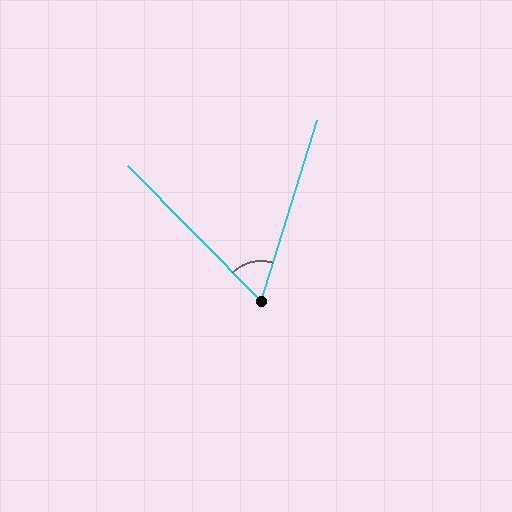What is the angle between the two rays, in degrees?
Approximately 62 degrees.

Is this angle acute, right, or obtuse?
It is acute.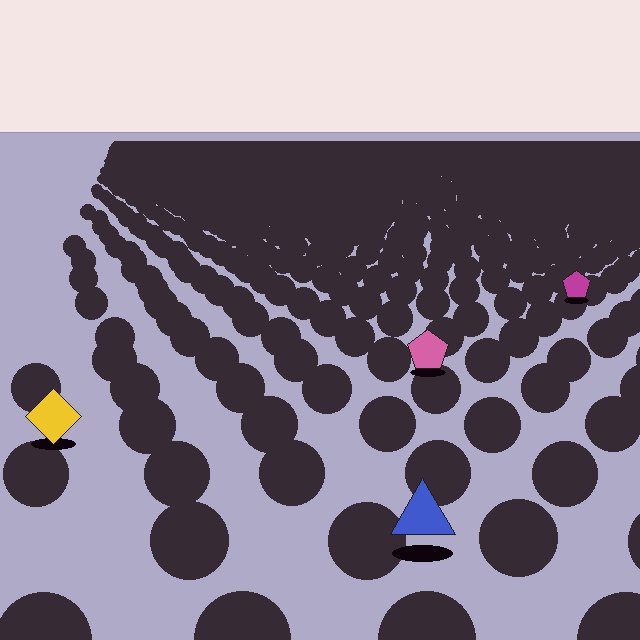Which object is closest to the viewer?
The blue triangle is closest. The texture marks near it are larger and more spread out.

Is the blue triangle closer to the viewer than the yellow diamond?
Yes. The blue triangle is closer — you can tell from the texture gradient: the ground texture is coarser near it.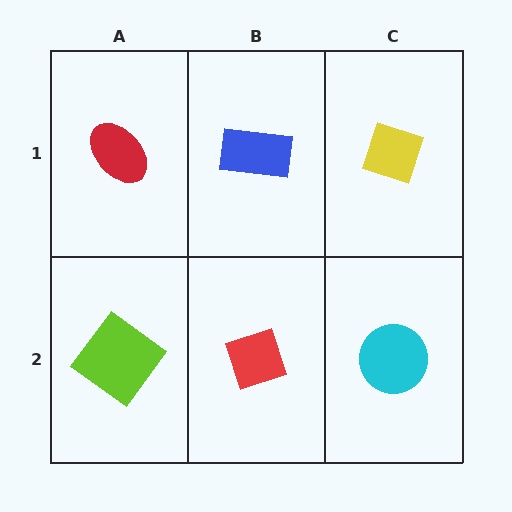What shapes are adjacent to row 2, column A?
A red ellipse (row 1, column A), a red diamond (row 2, column B).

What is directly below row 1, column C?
A cyan circle.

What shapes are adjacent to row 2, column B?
A blue rectangle (row 1, column B), a lime diamond (row 2, column A), a cyan circle (row 2, column C).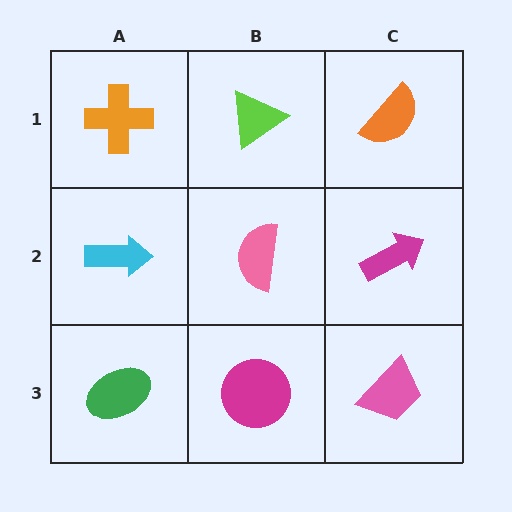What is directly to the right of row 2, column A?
A pink semicircle.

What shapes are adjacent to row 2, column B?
A lime triangle (row 1, column B), a magenta circle (row 3, column B), a cyan arrow (row 2, column A), a magenta arrow (row 2, column C).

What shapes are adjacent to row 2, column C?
An orange semicircle (row 1, column C), a pink trapezoid (row 3, column C), a pink semicircle (row 2, column B).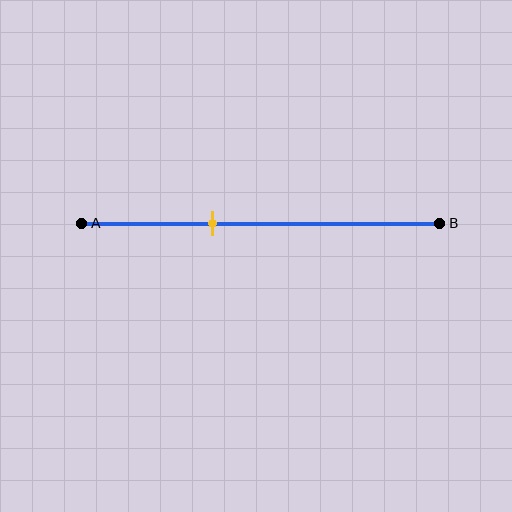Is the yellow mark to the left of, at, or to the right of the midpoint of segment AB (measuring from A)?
The yellow mark is to the left of the midpoint of segment AB.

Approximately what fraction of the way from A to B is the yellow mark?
The yellow mark is approximately 35% of the way from A to B.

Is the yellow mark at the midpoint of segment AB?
No, the mark is at about 35% from A, not at the 50% midpoint.